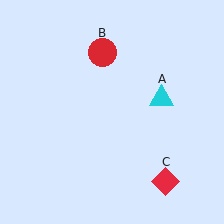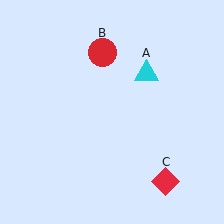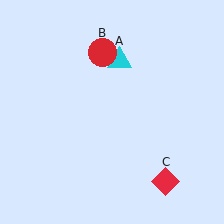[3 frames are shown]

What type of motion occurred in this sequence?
The cyan triangle (object A) rotated counterclockwise around the center of the scene.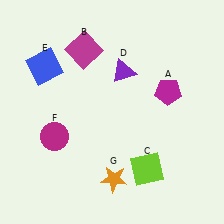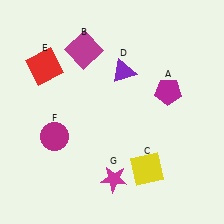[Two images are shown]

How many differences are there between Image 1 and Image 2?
There are 3 differences between the two images.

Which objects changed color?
C changed from lime to yellow. E changed from blue to red. G changed from orange to magenta.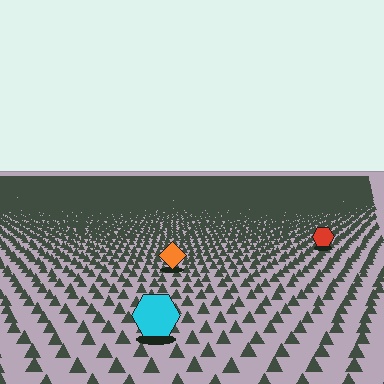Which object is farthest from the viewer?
The red hexagon is farthest from the viewer. It appears smaller and the ground texture around it is denser.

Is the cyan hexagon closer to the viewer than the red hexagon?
Yes. The cyan hexagon is closer — you can tell from the texture gradient: the ground texture is coarser near it.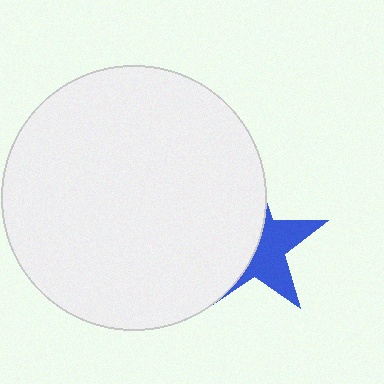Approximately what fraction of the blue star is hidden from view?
Roughly 55% of the blue star is hidden behind the white circle.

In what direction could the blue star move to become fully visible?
The blue star could move right. That would shift it out from behind the white circle entirely.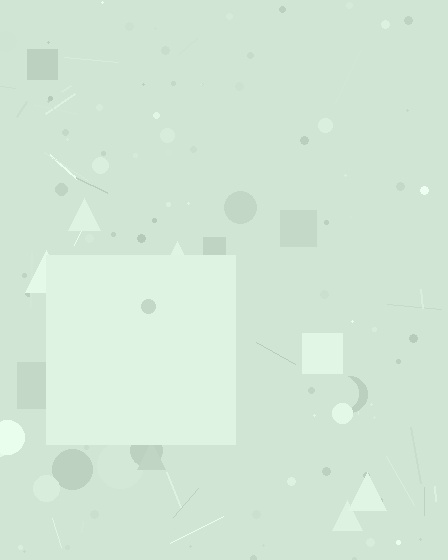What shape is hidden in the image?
A square is hidden in the image.